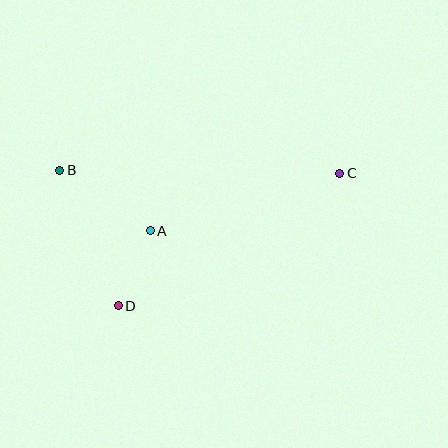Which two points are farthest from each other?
Points B and C are farthest from each other.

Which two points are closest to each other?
Points A and D are closest to each other.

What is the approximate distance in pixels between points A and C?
The distance between A and C is approximately 198 pixels.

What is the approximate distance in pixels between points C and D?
The distance between C and D is approximately 258 pixels.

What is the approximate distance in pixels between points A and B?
The distance between A and B is approximately 109 pixels.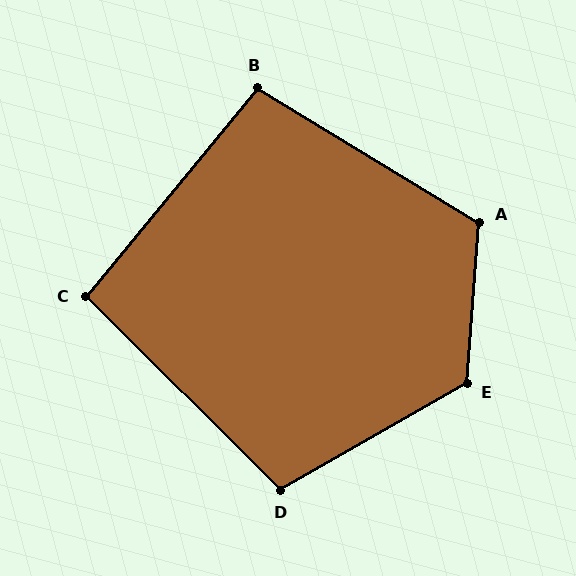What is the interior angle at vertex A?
Approximately 117 degrees (obtuse).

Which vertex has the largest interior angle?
E, at approximately 125 degrees.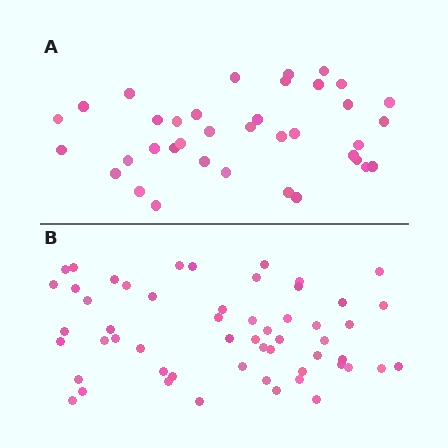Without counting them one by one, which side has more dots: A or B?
Region B (the bottom region) has more dots.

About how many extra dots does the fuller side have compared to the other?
Region B has approximately 20 more dots than region A.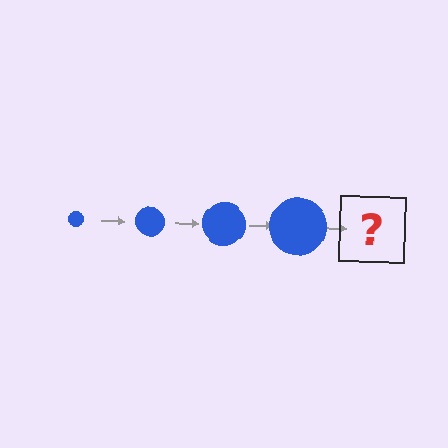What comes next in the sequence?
The next element should be a blue circle, larger than the previous one.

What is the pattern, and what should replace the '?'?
The pattern is that the circle gets progressively larger each step. The '?' should be a blue circle, larger than the previous one.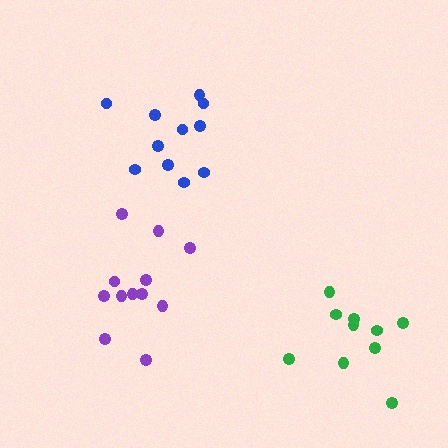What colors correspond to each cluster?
The clusters are colored: purple, green, blue.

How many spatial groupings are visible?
There are 3 spatial groupings.